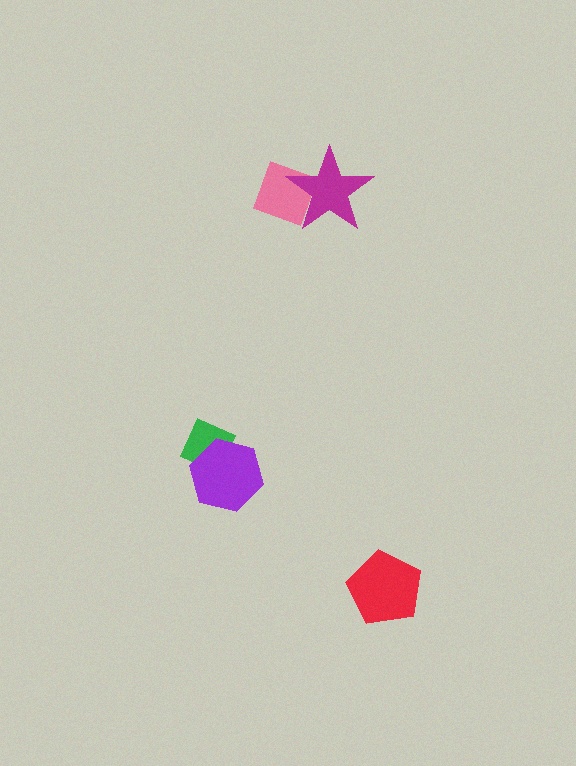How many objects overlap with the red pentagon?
0 objects overlap with the red pentagon.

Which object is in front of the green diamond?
The purple hexagon is in front of the green diamond.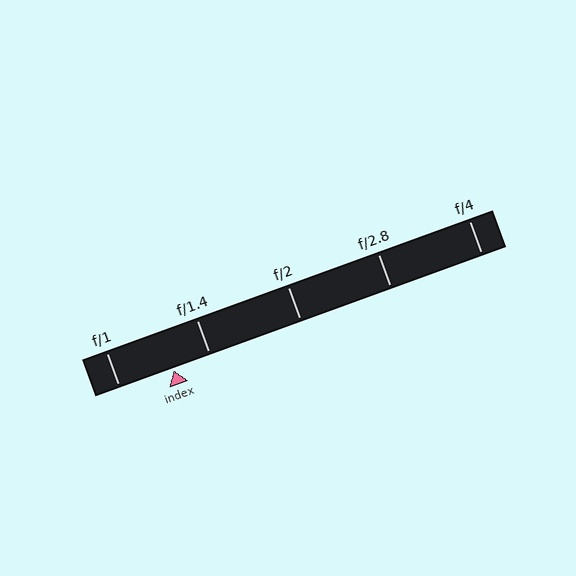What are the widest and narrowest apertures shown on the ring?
The widest aperture shown is f/1 and the narrowest is f/4.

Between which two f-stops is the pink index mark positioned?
The index mark is between f/1 and f/1.4.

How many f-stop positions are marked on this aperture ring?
There are 5 f-stop positions marked.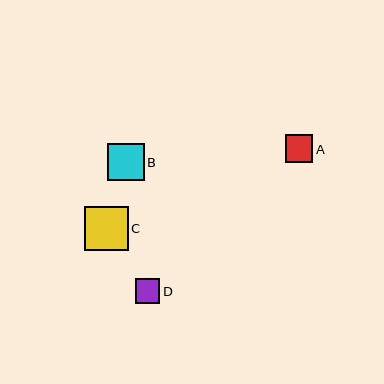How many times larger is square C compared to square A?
Square C is approximately 1.6 times the size of square A.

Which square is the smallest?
Square D is the smallest with a size of approximately 24 pixels.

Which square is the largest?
Square C is the largest with a size of approximately 44 pixels.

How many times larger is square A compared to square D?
Square A is approximately 1.1 times the size of square D.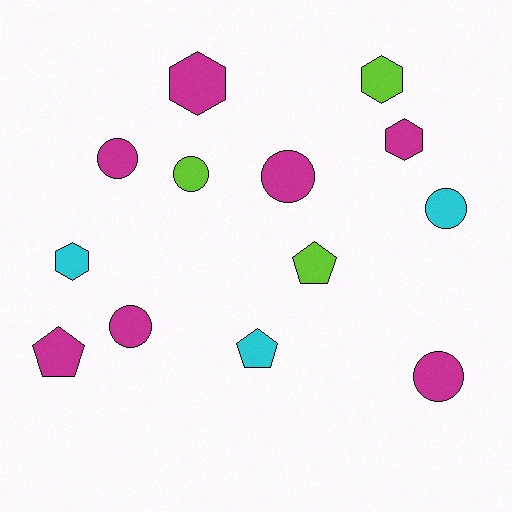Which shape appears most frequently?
Circle, with 6 objects.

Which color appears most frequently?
Magenta, with 7 objects.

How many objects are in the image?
There are 13 objects.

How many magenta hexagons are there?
There are 2 magenta hexagons.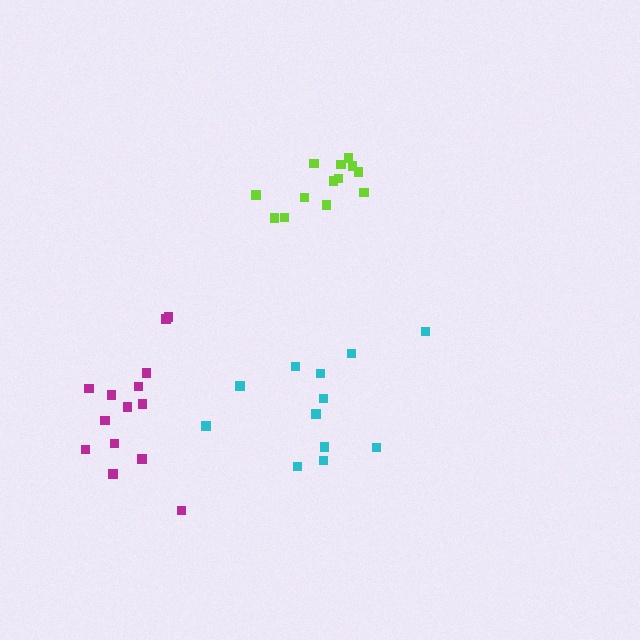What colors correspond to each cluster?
The clusters are colored: lime, magenta, cyan.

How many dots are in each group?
Group 1: 13 dots, Group 2: 14 dots, Group 3: 12 dots (39 total).